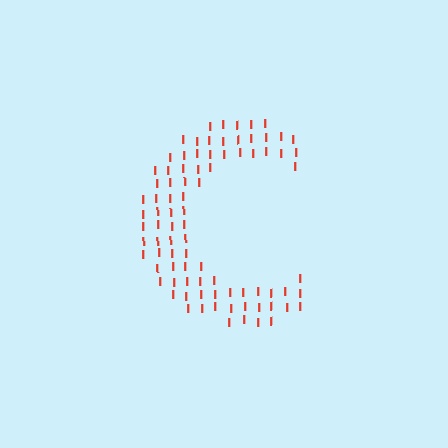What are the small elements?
The small elements are letter I's.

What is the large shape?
The large shape is the letter C.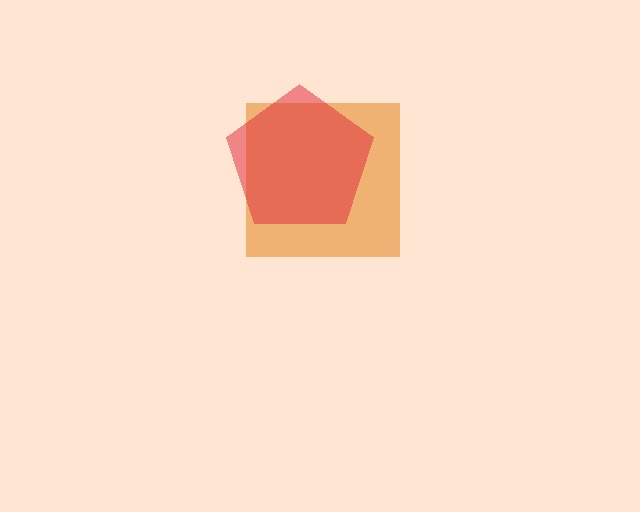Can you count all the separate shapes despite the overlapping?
Yes, there are 2 separate shapes.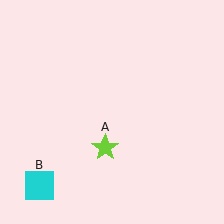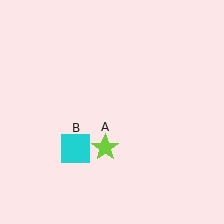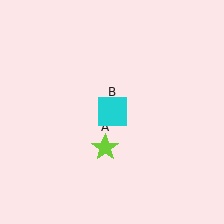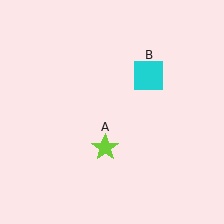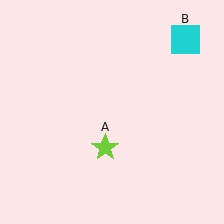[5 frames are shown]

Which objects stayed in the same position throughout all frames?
Lime star (object A) remained stationary.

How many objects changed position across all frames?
1 object changed position: cyan square (object B).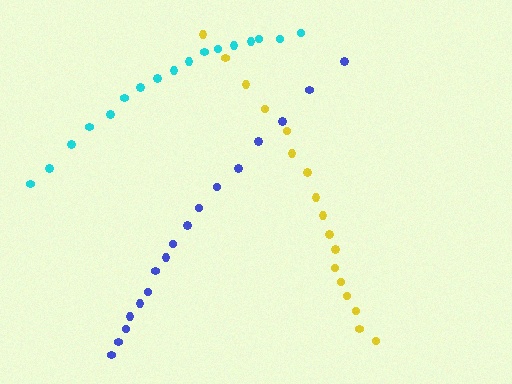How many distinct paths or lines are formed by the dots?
There are 3 distinct paths.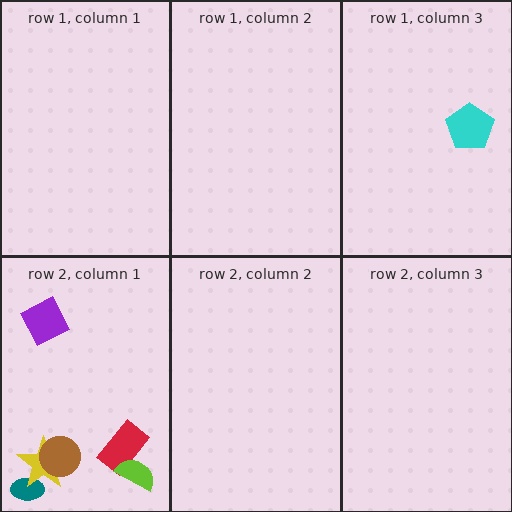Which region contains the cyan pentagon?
The row 1, column 3 region.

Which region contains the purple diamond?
The row 2, column 1 region.